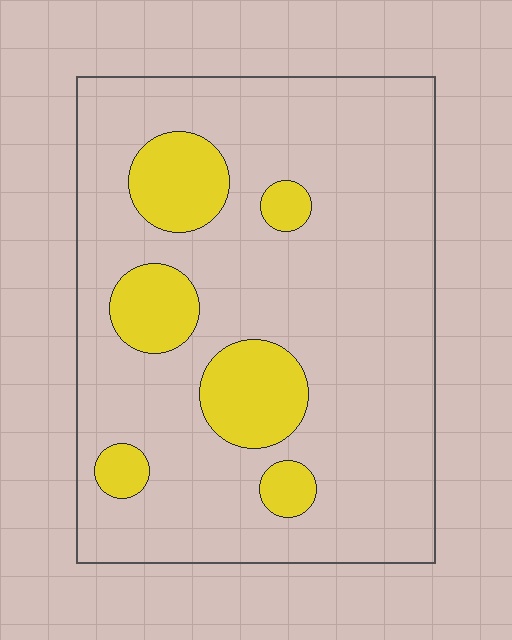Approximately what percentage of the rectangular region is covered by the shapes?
Approximately 20%.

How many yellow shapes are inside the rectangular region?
6.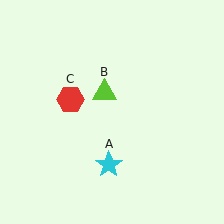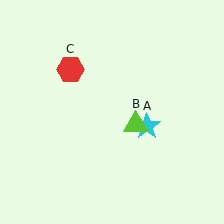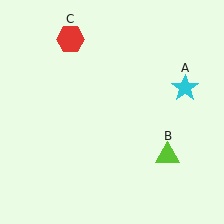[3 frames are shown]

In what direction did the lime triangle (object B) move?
The lime triangle (object B) moved down and to the right.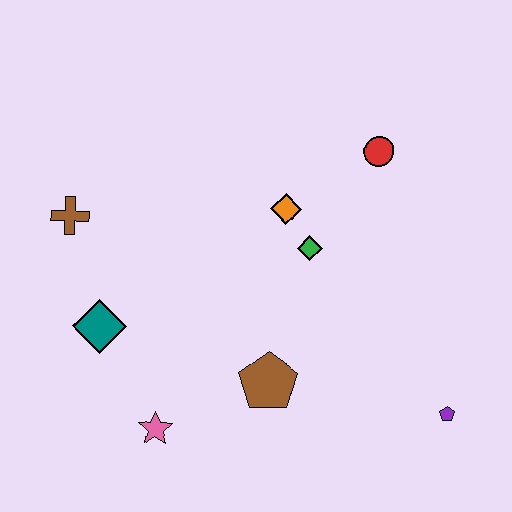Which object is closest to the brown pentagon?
The pink star is closest to the brown pentagon.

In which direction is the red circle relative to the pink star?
The red circle is above the pink star.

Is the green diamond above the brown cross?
No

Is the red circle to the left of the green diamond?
No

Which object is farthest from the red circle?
The pink star is farthest from the red circle.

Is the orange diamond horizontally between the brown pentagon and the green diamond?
Yes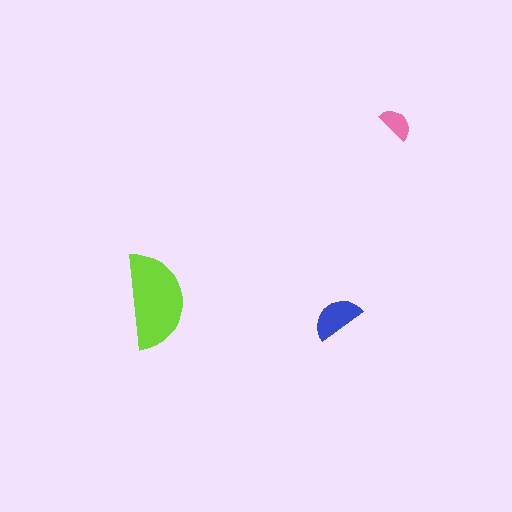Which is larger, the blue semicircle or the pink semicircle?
The blue one.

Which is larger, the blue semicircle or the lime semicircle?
The lime one.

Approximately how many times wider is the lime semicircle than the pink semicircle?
About 2.5 times wider.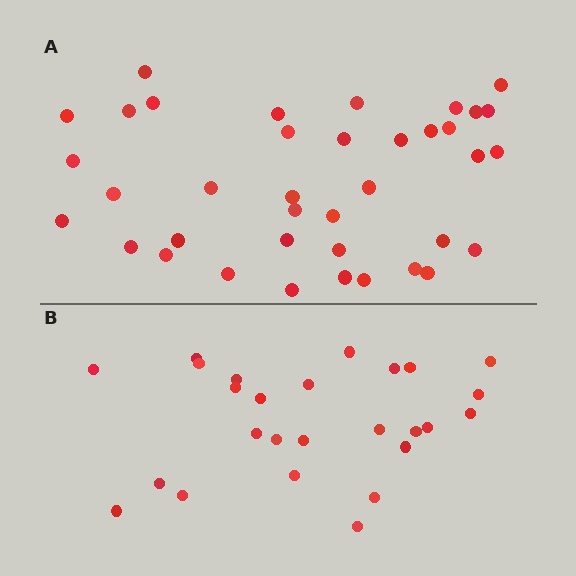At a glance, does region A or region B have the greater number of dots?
Region A (the top region) has more dots.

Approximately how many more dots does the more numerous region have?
Region A has roughly 12 or so more dots than region B.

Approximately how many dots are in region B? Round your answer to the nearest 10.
About 30 dots. (The exact count is 26, which rounds to 30.)